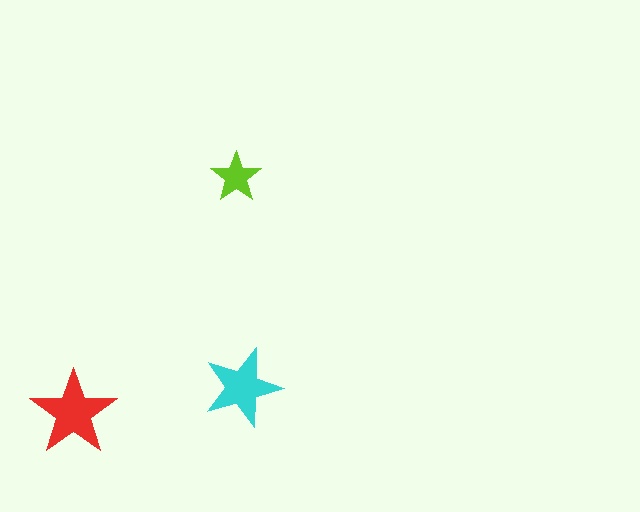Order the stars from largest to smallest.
the red one, the cyan one, the lime one.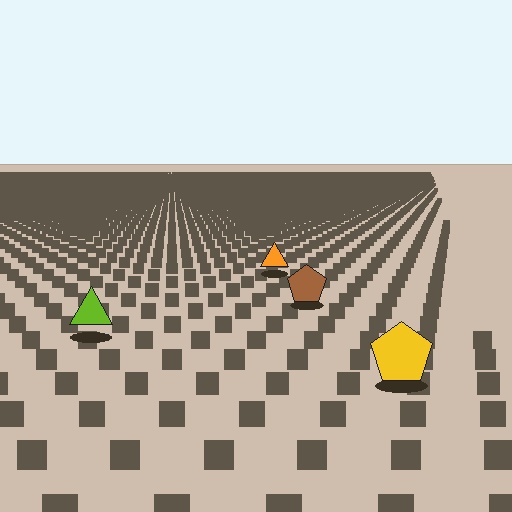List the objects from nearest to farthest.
From nearest to farthest: the yellow pentagon, the lime triangle, the brown pentagon, the orange triangle.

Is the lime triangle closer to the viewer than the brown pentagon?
Yes. The lime triangle is closer — you can tell from the texture gradient: the ground texture is coarser near it.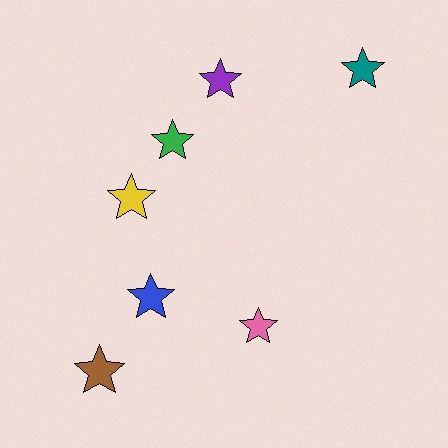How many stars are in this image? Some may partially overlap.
There are 7 stars.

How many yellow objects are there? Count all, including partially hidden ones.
There is 1 yellow object.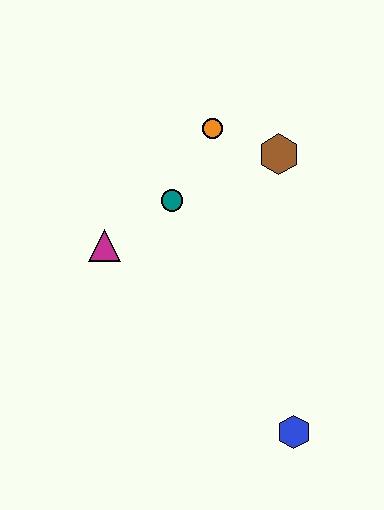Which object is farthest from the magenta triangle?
The blue hexagon is farthest from the magenta triangle.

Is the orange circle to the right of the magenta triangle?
Yes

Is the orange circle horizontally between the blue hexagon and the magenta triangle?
Yes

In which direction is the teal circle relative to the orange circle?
The teal circle is below the orange circle.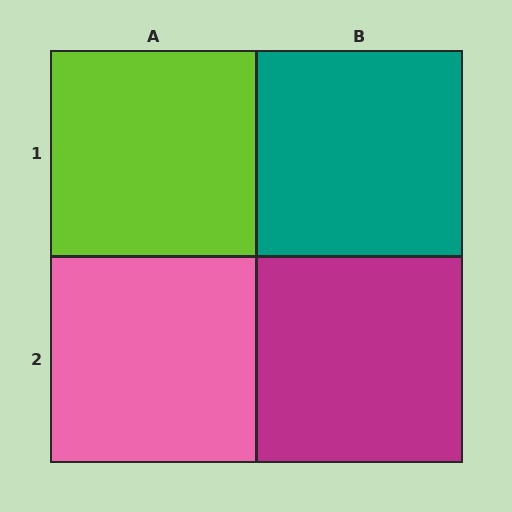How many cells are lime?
1 cell is lime.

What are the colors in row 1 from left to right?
Lime, teal.